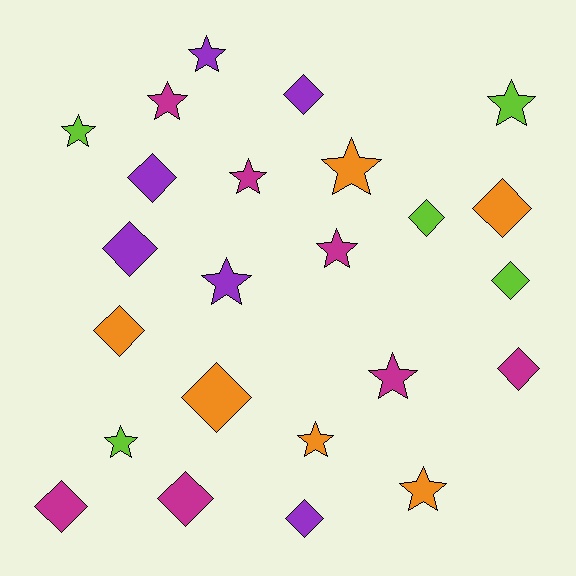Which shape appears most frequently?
Diamond, with 12 objects.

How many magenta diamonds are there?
There are 3 magenta diamonds.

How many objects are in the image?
There are 24 objects.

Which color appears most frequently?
Magenta, with 7 objects.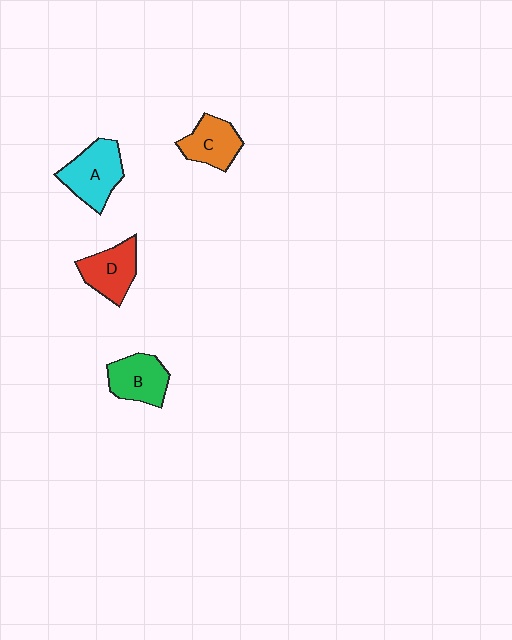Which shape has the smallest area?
Shape C (orange).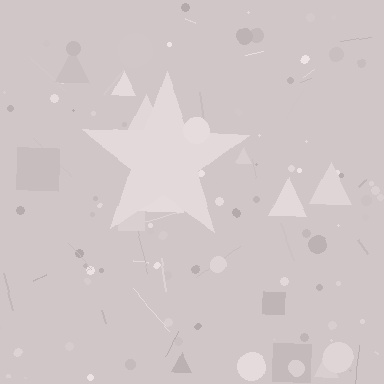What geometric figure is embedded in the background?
A star is embedded in the background.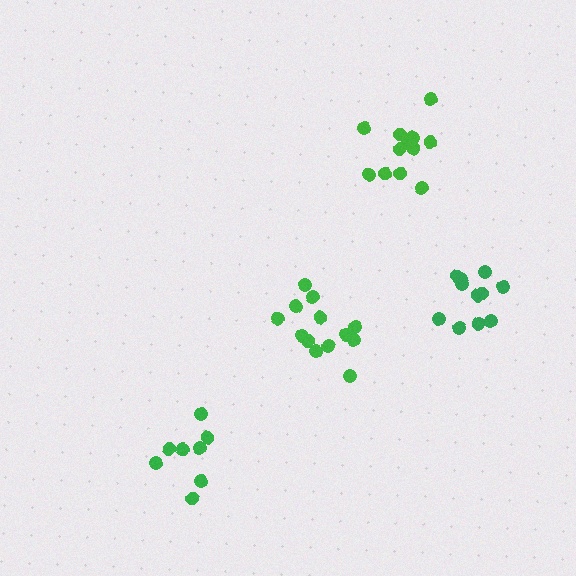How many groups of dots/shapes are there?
There are 4 groups.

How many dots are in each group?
Group 1: 12 dots, Group 2: 13 dots, Group 3: 11 dots, Group 4: 8 dots (44 total).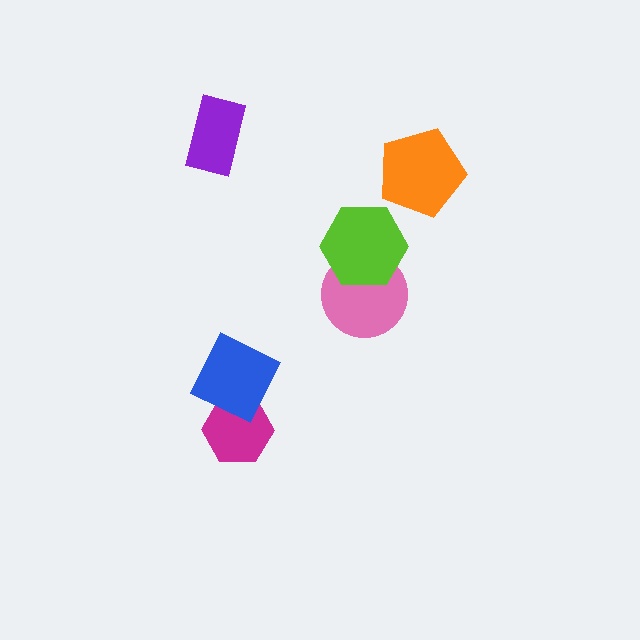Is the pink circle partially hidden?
Yes, it is partially covered by another shape.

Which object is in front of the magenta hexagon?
The blue diamond is in front of the magenta hexagon.